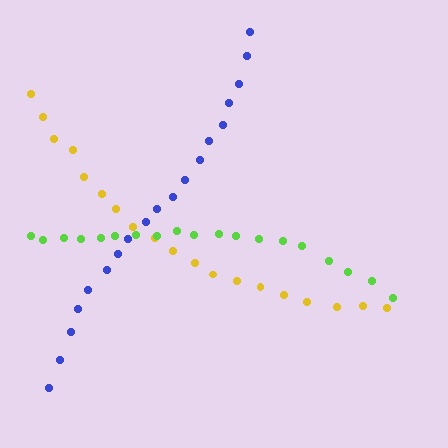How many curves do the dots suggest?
There are 3 distinct paths.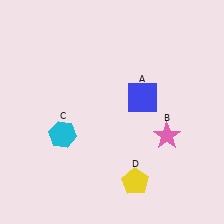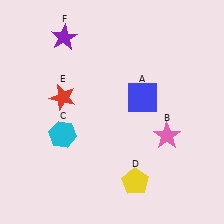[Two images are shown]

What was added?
A red star (E), a purple star (F) were added in Image 2.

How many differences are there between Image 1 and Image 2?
There are 2 differences between the two images.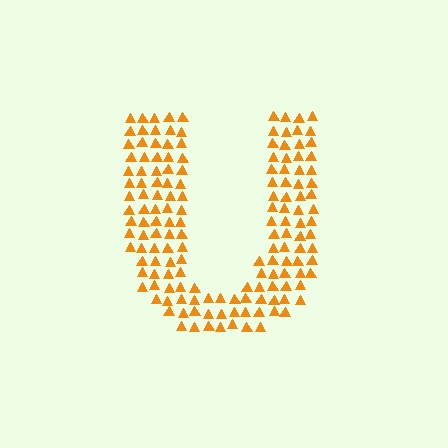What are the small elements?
The small elements are triangles.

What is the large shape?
The large shape is the letter U.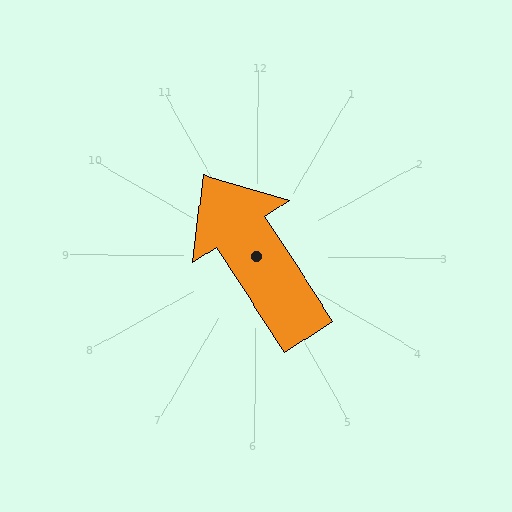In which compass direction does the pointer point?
Northwest.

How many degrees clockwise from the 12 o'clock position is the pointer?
Approximately 326 degrees.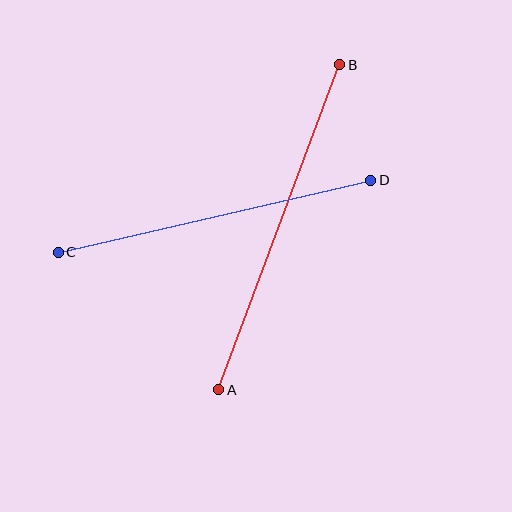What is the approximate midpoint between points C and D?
The midpoint is at approximately (215, 216) pixels.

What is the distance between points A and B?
The distance is approximately 347 pixels.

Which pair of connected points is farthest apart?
Points A and B are farthest apart.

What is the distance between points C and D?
The distance is approximately 321 pixels.